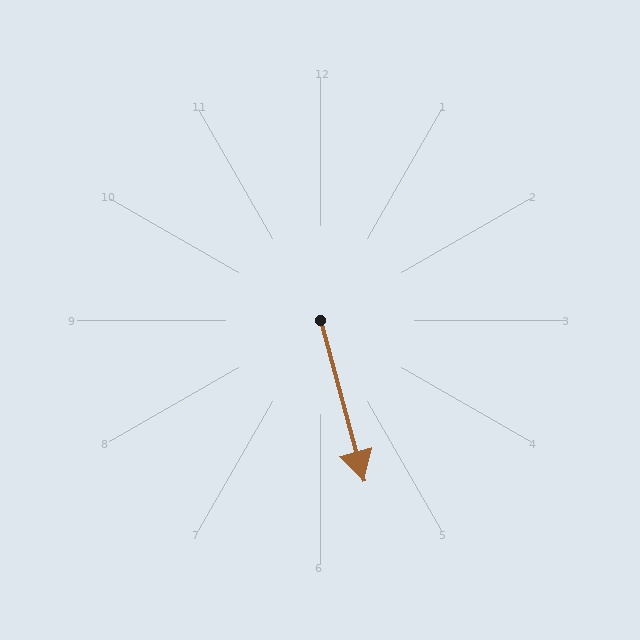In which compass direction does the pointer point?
South.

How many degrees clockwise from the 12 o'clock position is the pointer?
Approximately 165 degrees.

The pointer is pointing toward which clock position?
Roughly 5 o'clock.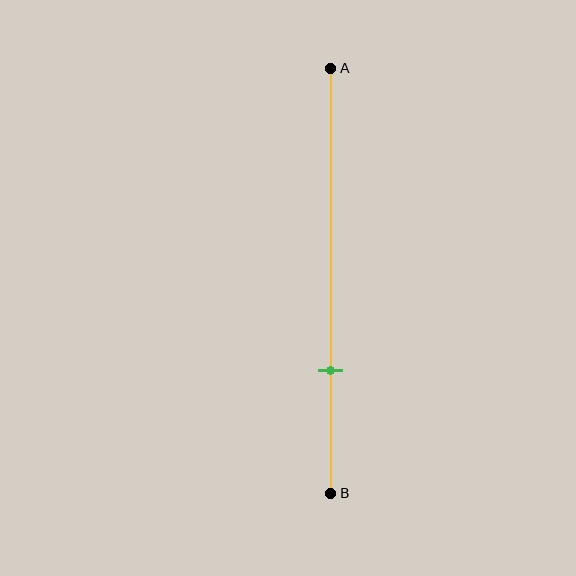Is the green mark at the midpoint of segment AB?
No, the mark is at about 70% from A, not at the 50% midpoint.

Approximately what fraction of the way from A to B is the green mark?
The green mark is approximately 70% of the way from A to B.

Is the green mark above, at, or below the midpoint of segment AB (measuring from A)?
The green mark is below the midpoint of segment AB.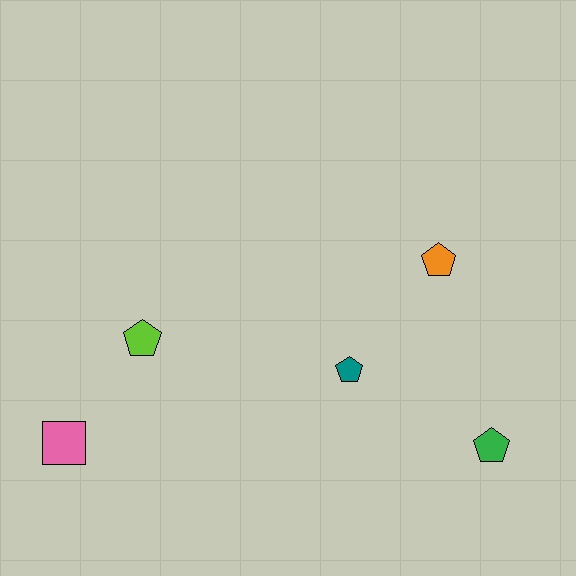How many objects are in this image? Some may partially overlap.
There are 5 objects.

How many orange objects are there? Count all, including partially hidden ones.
There is 1 orange object.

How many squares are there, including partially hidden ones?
There is 1 square.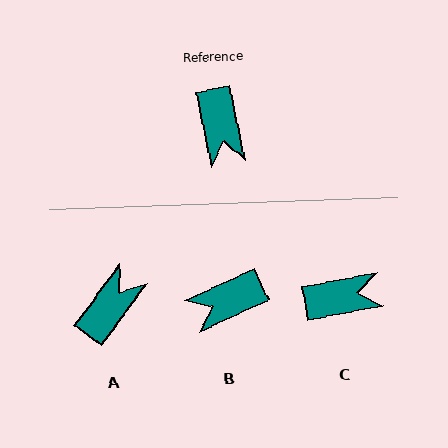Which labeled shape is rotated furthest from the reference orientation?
A, about 133 degrees away.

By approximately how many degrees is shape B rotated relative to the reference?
Approximately 76 degrees clockwise.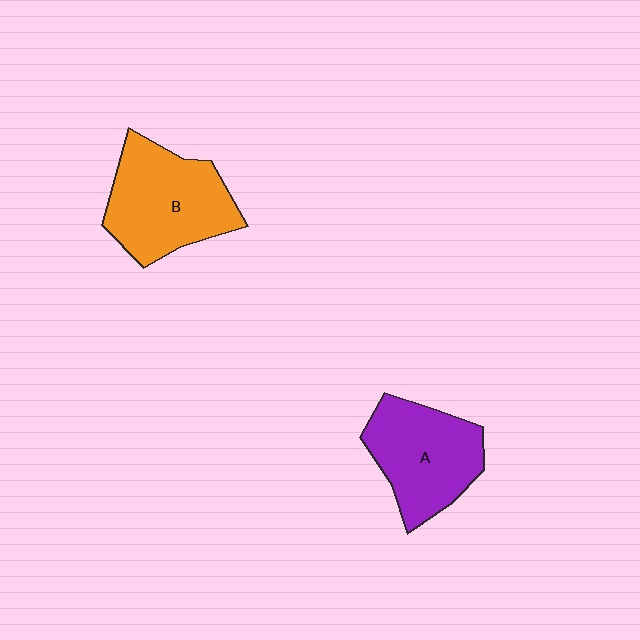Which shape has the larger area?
Shape B (orange).